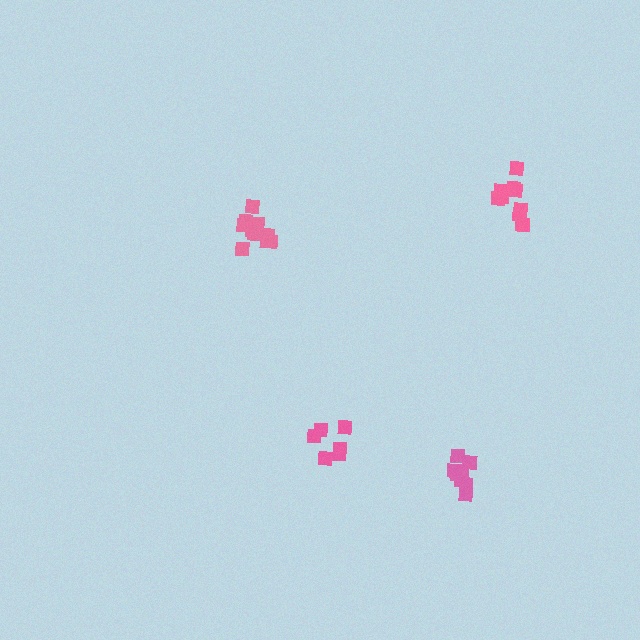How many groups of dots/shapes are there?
There are 4 groups.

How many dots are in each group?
Group 1: 9 dots, Group 2: 10 dots, Group 3: 6 dots, Group 4: 9 dots (34 total).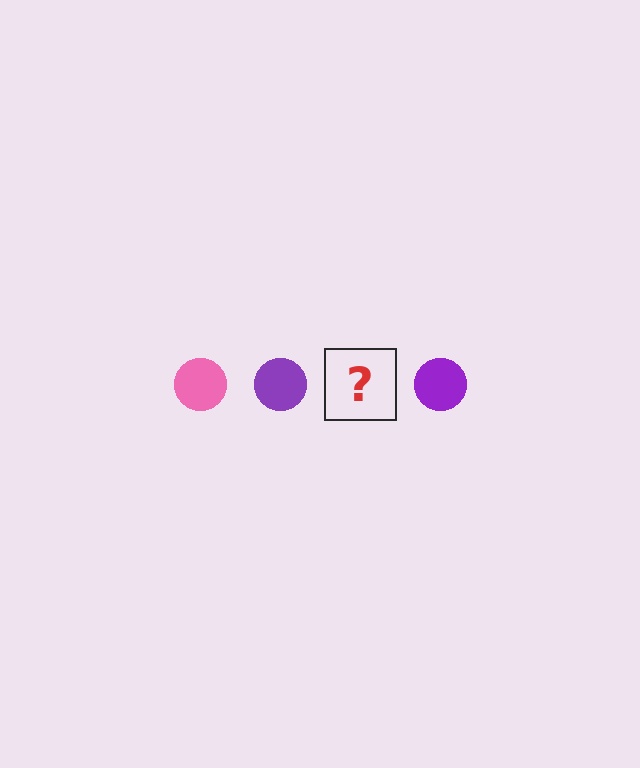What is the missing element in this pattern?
The missing element is a pink circle.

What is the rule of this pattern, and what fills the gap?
The rule is that the pattern cycles through pink, purple circles. The gap should be filled with a pink circle.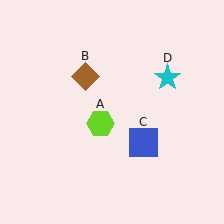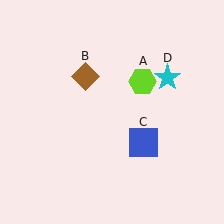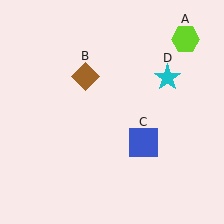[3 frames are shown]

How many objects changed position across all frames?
1 object changed position: lime hexagon (object A).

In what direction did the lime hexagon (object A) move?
The lime hexagon (object A) moved up and to the right.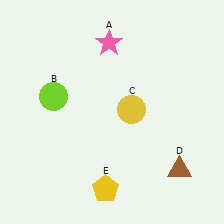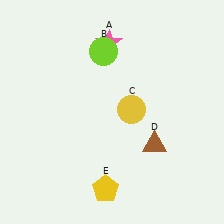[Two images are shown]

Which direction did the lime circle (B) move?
The lime circle (B) moved right.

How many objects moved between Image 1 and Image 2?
2 objects moved between the two images.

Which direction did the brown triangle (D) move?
The brown triangle (D) moved left.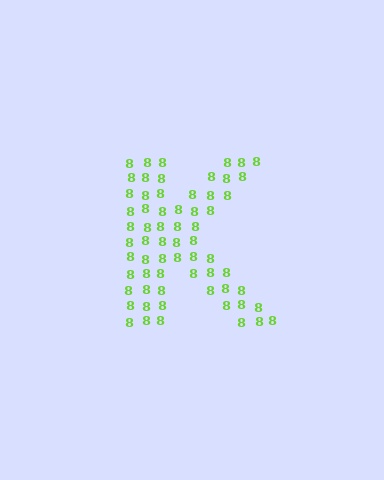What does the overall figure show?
The overall figure shows the letter K.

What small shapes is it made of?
It is made of small digit 8's.